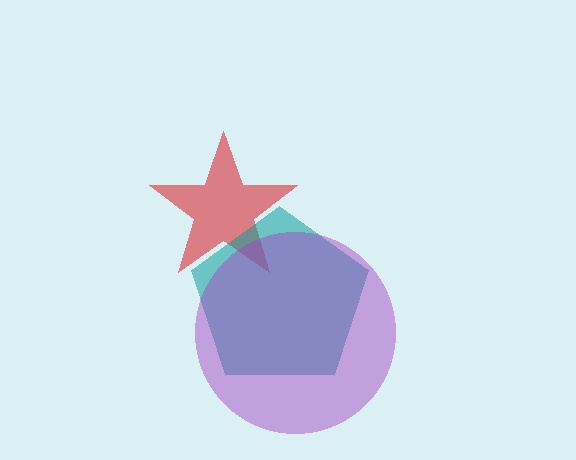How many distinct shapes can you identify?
There are 3 distinct shapes: a red star, a teal pentagon, a purple circle.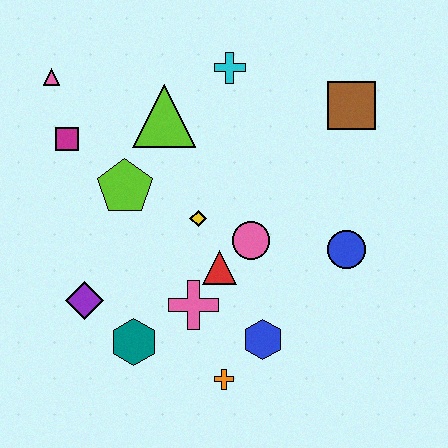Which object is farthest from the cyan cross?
The orange cross is farthest from the cyan cross.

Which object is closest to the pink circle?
The red triangle is closest to the pink circle.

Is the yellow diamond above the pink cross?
Yes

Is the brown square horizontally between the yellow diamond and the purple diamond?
No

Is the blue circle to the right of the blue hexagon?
Yes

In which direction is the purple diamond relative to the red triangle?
The purple diamond is to the left of the red triangle.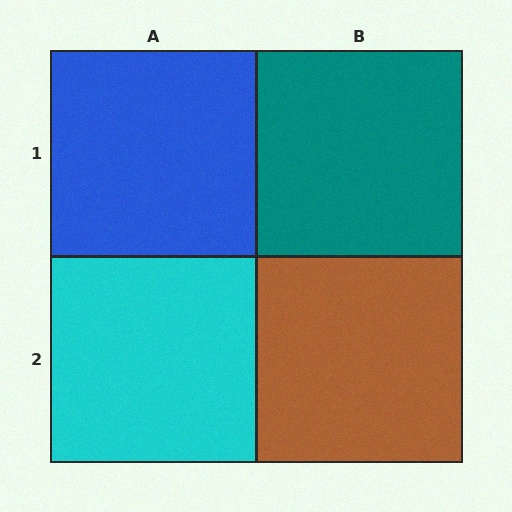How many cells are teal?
1 cell is teal.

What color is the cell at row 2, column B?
Brown.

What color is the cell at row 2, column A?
Cyan.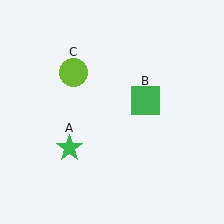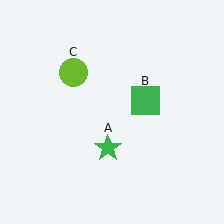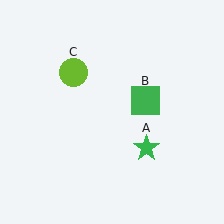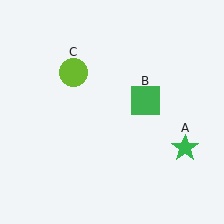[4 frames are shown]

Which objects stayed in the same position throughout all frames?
Green square (object B) and lime circle (object C) remained stationary.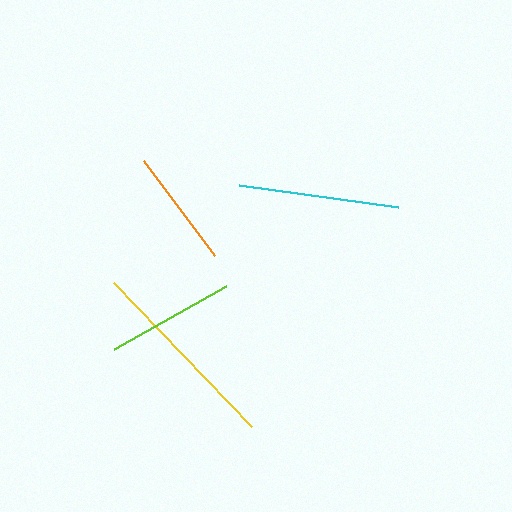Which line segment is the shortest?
The orange line is the shortest at approximately 119 pixels.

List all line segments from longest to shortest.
From longest to shortest: yellow, cyan, lime, orange.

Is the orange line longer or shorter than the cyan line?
The cyan line is longer than the orange line.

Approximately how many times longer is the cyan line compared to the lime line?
The cyan line is approximately 1.3 times the length of the lime line.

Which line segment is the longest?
The yellow line is the longest at approximately 199 pixels.